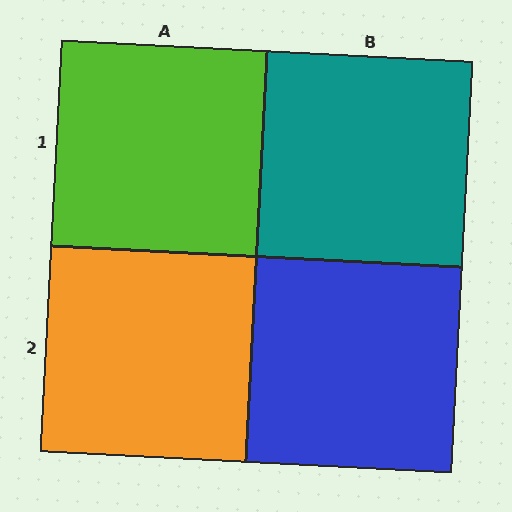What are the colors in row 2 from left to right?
Orange, blue.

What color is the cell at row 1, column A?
Lime.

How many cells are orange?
1 cell is orange.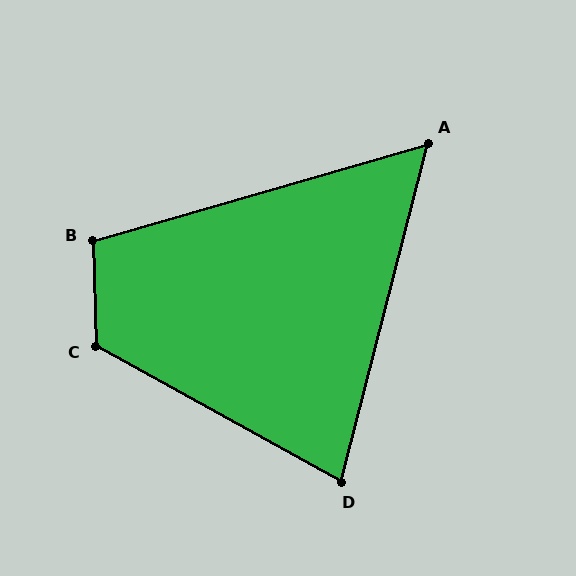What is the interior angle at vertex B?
Approximately 105 degrees (obtuse).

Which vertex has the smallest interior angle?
A, at approximately 60 degrees.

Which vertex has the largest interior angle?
C, at approximately 120 degrees.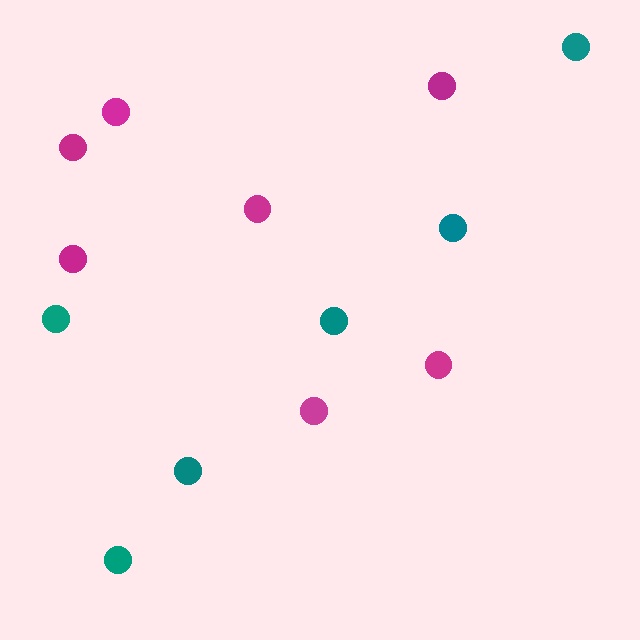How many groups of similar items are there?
There are 2 groups: one group of magenta circles (7) and one group of teal circles (6).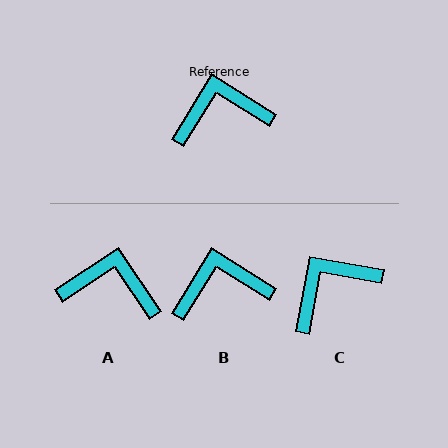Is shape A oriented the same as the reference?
No, it is off by about 25 degrees.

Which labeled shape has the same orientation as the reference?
B.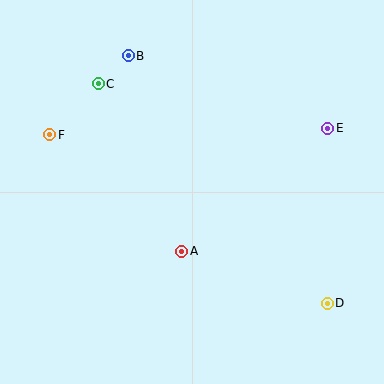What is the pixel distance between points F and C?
The distance between F and C is 70 pixels.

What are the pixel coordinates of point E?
Point E is at (328, 128).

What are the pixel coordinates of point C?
Point C is at (98, 84).